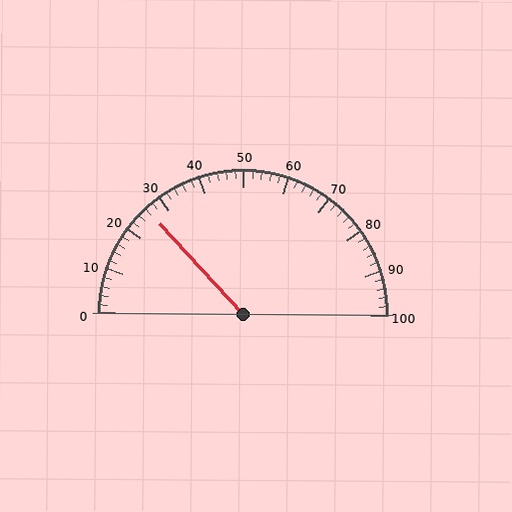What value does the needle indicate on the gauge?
The needle indicates approximately 26.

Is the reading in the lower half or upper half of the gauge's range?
The reading is in the lower half of the range (0 to 100).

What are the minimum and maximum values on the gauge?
The gauge ranges from 0 to 100.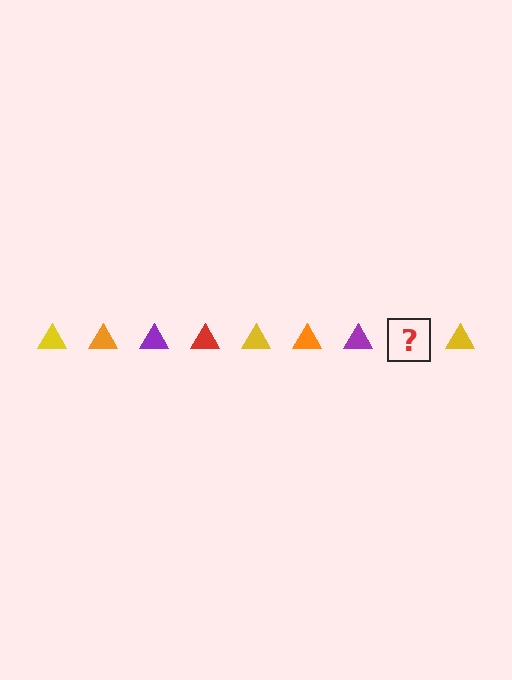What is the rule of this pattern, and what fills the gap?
The rule is that the pattern cycles through yellow, orange, purple, red triangles. The gap should be filled with a red triangle.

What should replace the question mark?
The question mark should be replaced with a red triangle.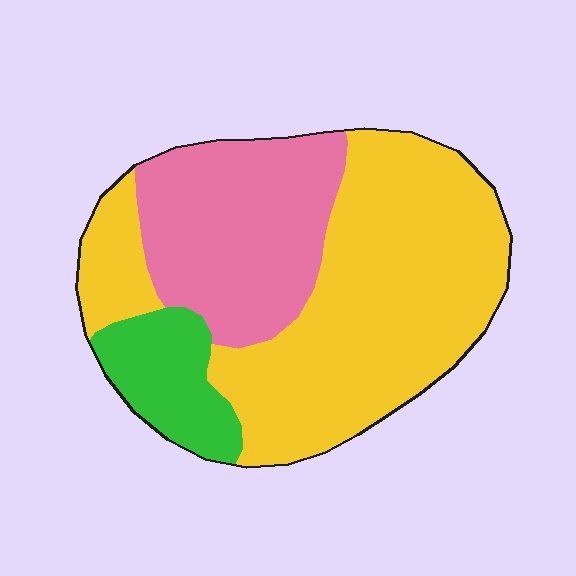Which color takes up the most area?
Yellow, at roughly 60%.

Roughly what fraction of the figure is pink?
Pink covers 30% of the figure.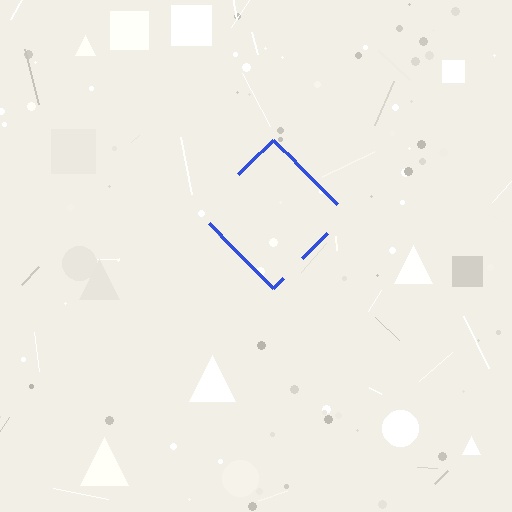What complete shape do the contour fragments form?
The contour fragments form a diamond.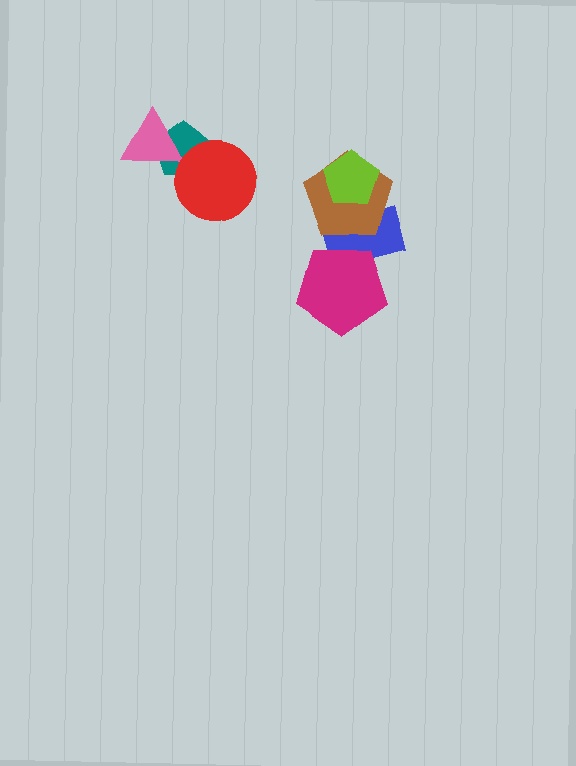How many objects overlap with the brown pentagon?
2 objects overlap with the brown pentagon.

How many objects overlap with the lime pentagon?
2 objects overlap with the lime pentagon.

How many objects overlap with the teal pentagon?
2 objects overlap with the teal pentagon.